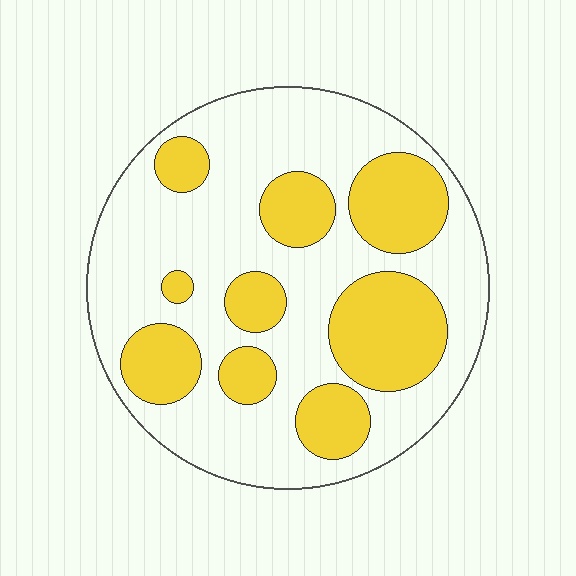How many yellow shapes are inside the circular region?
9.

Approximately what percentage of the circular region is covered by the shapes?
Approximately 35%.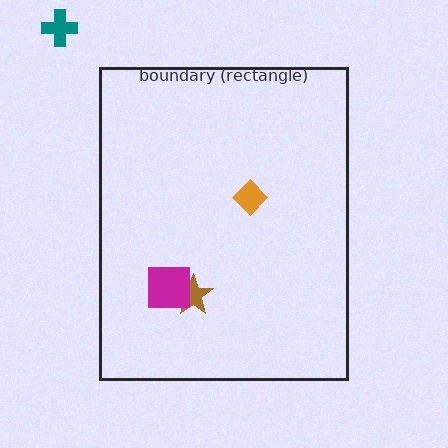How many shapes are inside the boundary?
3 inside, 1 outside.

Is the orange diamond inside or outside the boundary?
Inside.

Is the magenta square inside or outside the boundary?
Inside.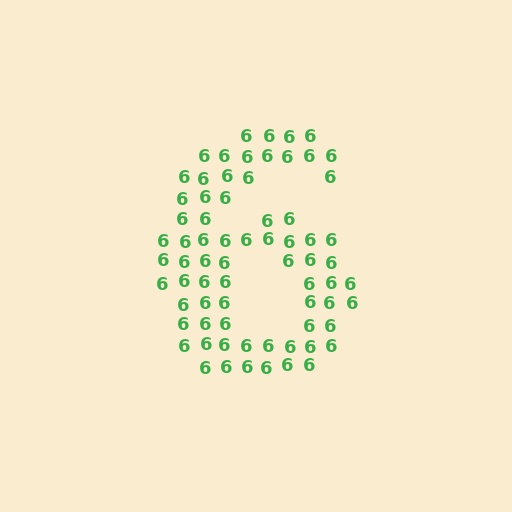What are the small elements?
The small elements are digit 6's.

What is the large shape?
The large shape is the digit 6.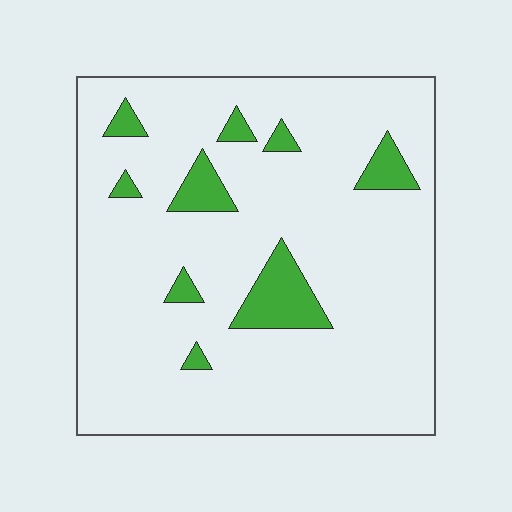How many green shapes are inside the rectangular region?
9.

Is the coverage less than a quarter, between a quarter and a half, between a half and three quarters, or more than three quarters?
Less than a quarter.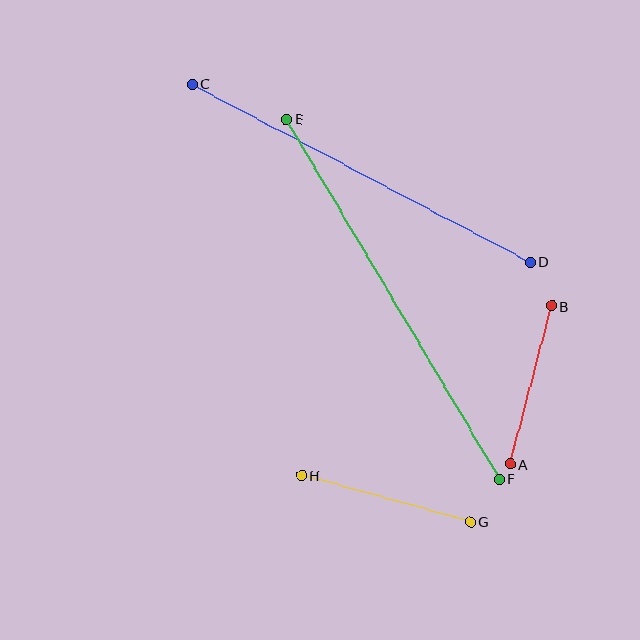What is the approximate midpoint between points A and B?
The midpoint is at approximately (531, 385) pixels.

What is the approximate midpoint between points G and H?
The midpoint is at approximately (386, 499) pixels.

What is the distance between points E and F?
The distance is approximately 418 pixels.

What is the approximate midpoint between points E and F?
The midpoint is at approximately (393, 300) pixels.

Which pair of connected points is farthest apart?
Points E and F are farthest apart.